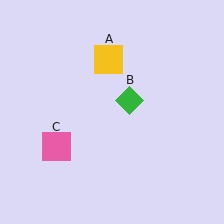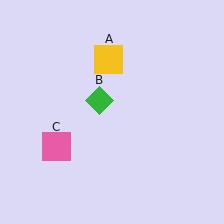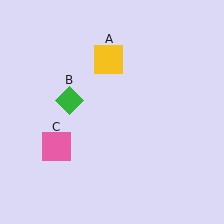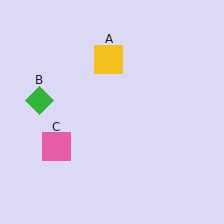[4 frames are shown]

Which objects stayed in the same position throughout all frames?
Yellow square (object A) and pink square (object C) remained stationary.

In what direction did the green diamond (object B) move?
The green diamond (object B) moved left.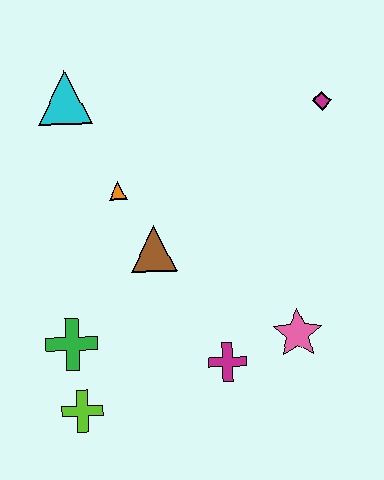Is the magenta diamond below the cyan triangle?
Yes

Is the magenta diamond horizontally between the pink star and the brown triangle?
No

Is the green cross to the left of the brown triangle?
Yes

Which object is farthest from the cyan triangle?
The pink star is farthest from the cyan triangle.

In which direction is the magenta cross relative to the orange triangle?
The magenta cross is below the orange triangle.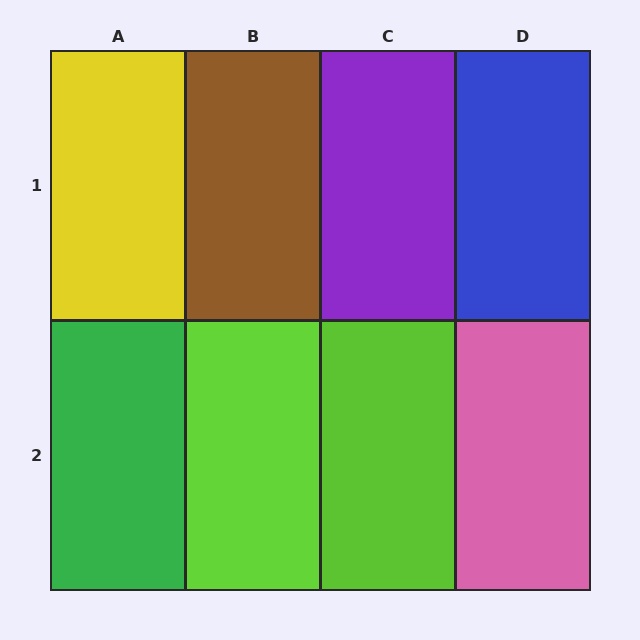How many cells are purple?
1 cell is purple.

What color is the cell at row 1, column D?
Blue.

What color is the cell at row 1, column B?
Brown.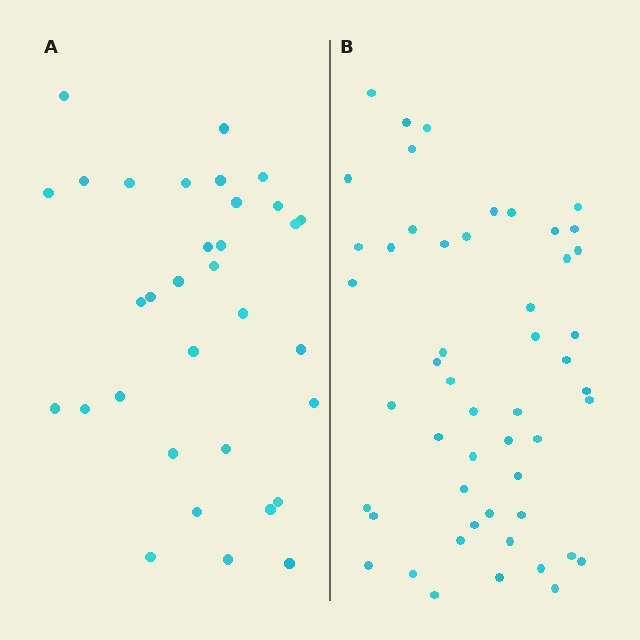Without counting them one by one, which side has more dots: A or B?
Region B (the right region) has more dots.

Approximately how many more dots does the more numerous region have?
Region B has approximately 20 more dots than region A.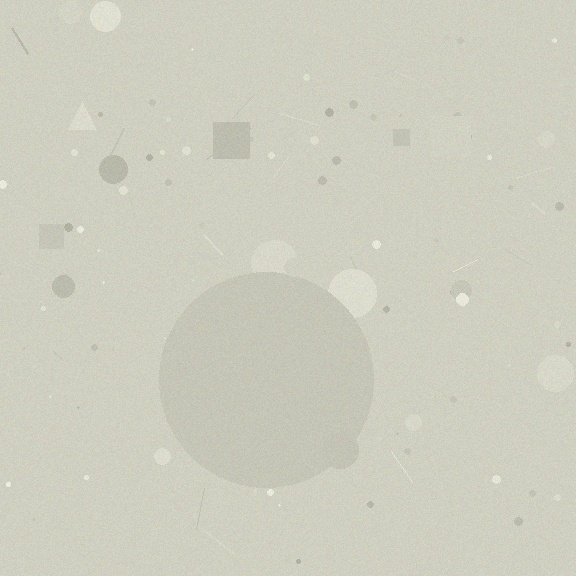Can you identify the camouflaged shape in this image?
The camouflaged shape is a circle.